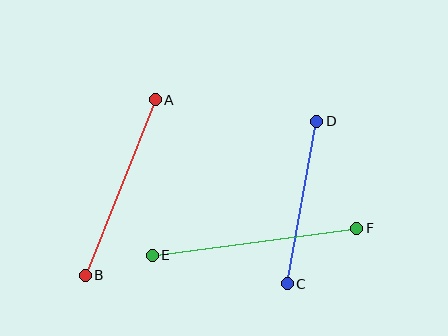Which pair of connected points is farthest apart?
Points E and F are farthest apart.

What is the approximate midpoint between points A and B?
The midpoint is at approximately (120, 188) pixels.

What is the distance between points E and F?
The distance is approximately 206 pixels.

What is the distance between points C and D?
The distance is approximately 165 pixels.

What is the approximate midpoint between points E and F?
The midpoint is at approximately (255, 242) pixels.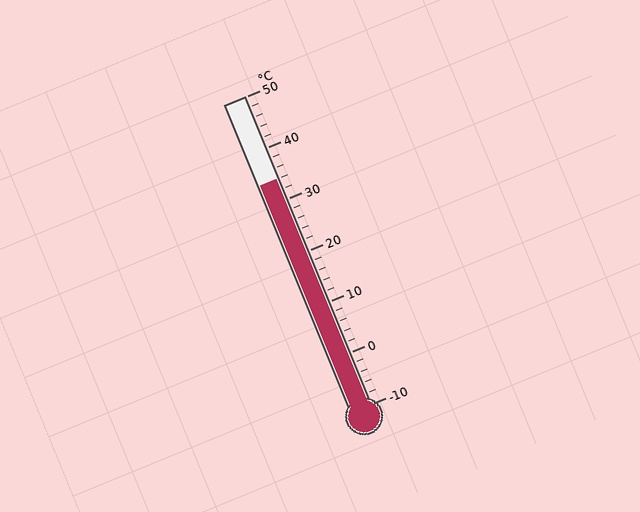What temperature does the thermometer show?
The thermometer shows approximately 34°C.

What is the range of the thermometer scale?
The thermometer scale ranges from -10°C to 50°C.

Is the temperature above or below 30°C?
The temperature is above 30°C.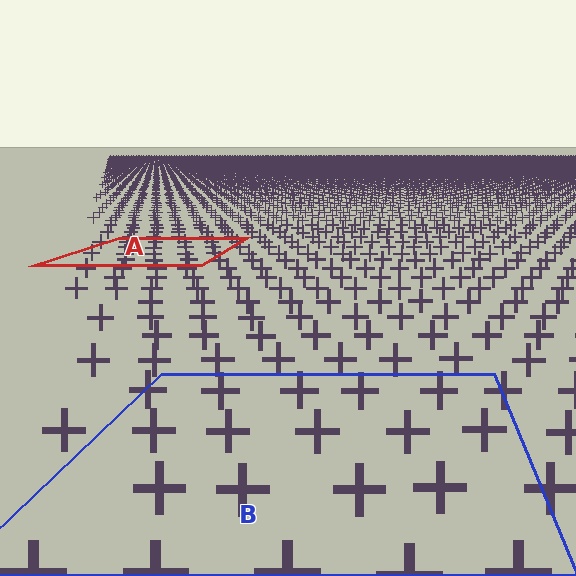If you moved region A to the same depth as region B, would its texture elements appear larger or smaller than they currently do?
They would appear larger. At a closer depth, the same texture elements are projected at a bigger on-screen size.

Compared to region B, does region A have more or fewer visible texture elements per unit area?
Region A has more texture elements per unit area — they are packed more densely because it is farther away.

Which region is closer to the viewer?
Region B is closer. The texture elements there are larger and more spread out.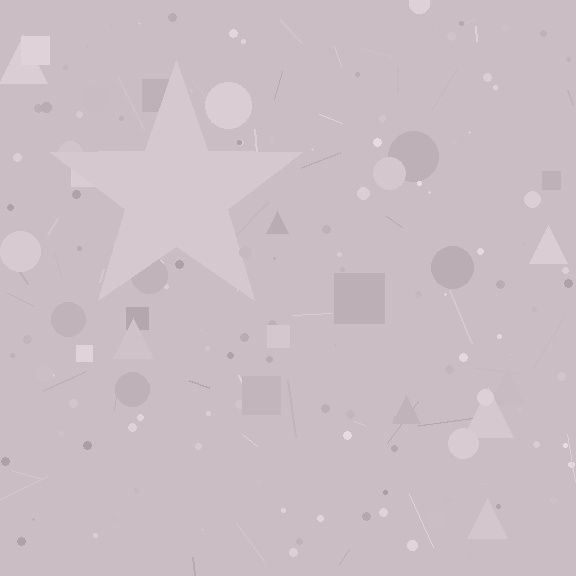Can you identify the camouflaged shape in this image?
The camouflaged shape is a star.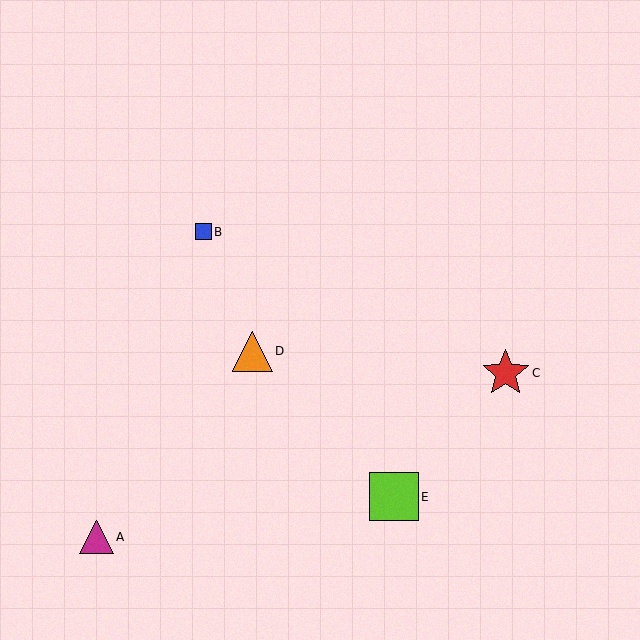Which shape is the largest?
The lime square (labeled E) is the largest.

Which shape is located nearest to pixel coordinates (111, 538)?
The magenta triangle (labeled A) at (97, 537) is nearest to that location.